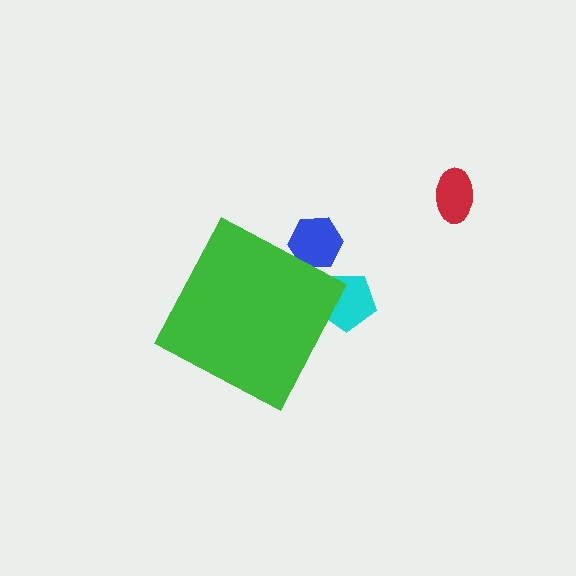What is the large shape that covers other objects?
A green diamond.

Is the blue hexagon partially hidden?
Yes, the blue hexagon is partially hidden behind the green diamond.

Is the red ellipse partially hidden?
No, the red ellipse is fully visible.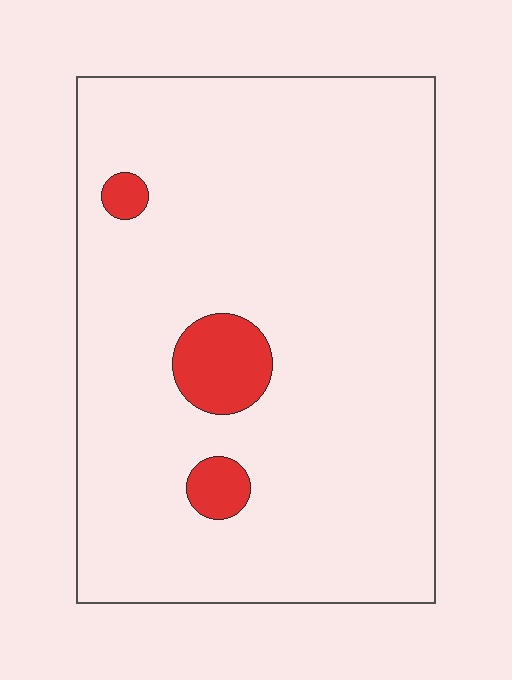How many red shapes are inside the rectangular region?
3.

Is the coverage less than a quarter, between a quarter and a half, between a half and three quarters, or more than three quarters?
Less than a quarter.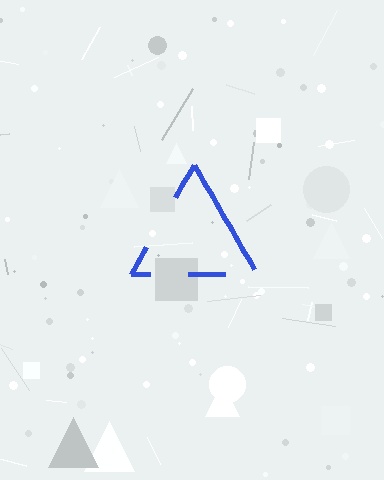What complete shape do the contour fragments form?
The contour fragments form a triangle.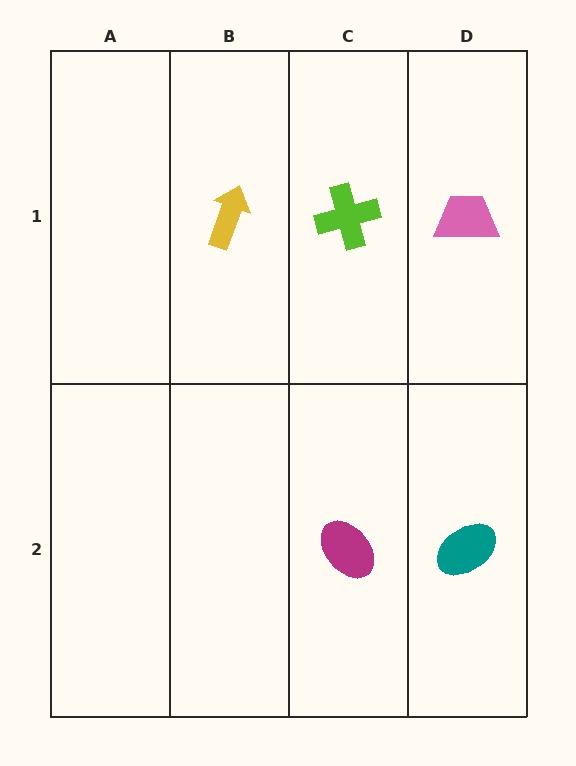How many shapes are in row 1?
3 shapes.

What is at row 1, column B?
A yellow arrow.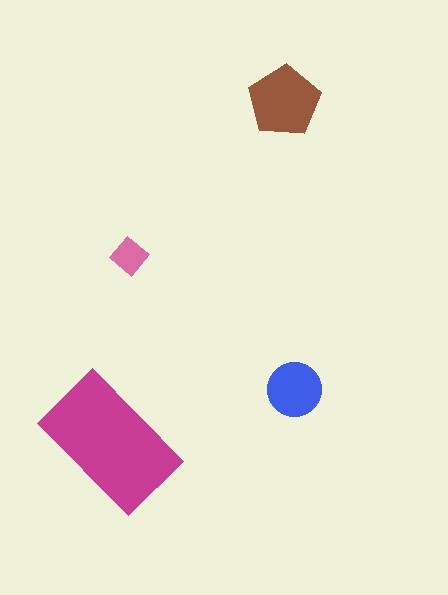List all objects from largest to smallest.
The magenta rectangle, the brown pentagon, the blue circle, the pink diamond.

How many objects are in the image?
There are 4 objects in the image.